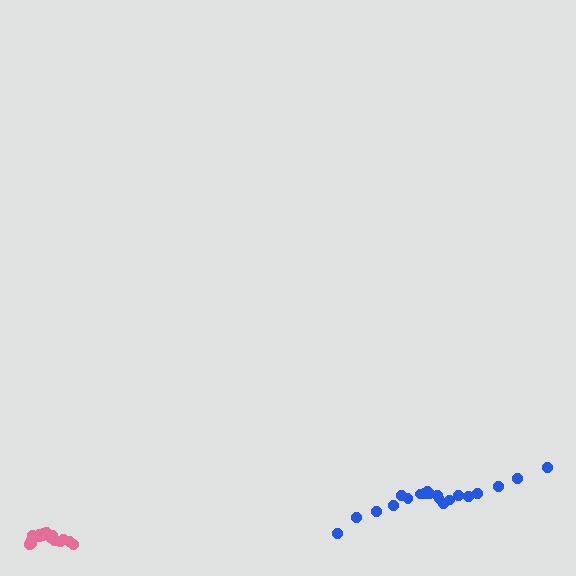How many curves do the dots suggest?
There are 2 distinct paths.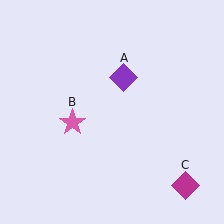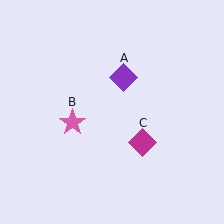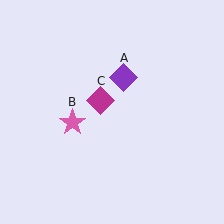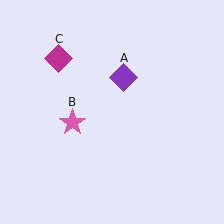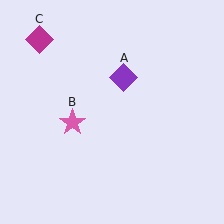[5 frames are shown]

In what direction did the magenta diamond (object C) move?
The magenta diamond (object C) moved up and to the left.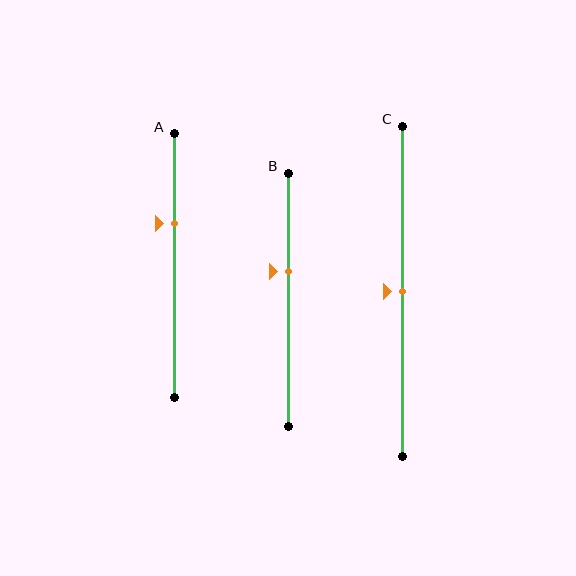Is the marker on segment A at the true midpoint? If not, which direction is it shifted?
No, the marker on segment A is shifted upward by about 16% of the segment length.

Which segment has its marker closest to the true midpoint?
Segment C has its marker closest to the true midpoint.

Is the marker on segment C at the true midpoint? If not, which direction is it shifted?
Yes, the marker on segment C is at the true midpoint.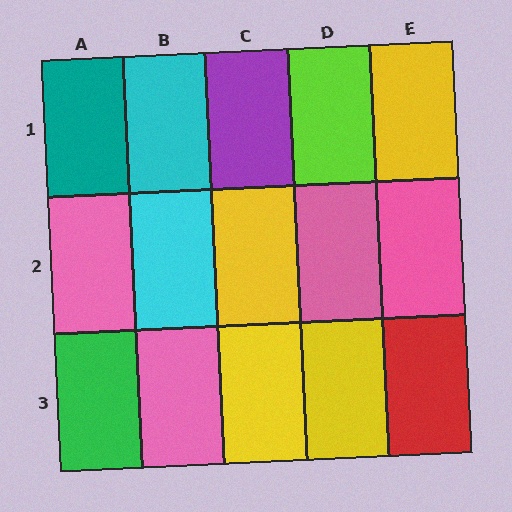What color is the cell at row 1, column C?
Purple.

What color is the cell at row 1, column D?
Lime.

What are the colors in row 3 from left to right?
Green, pink, yellow, yellow, red.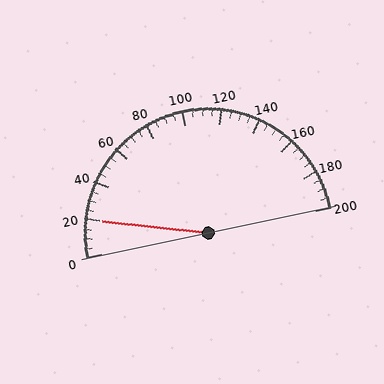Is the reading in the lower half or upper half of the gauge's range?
The reading is in the lower half of the range (0 to 200).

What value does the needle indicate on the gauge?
The needle indicates approximately 20.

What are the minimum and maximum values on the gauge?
The gauge ranges from 0 to 200.